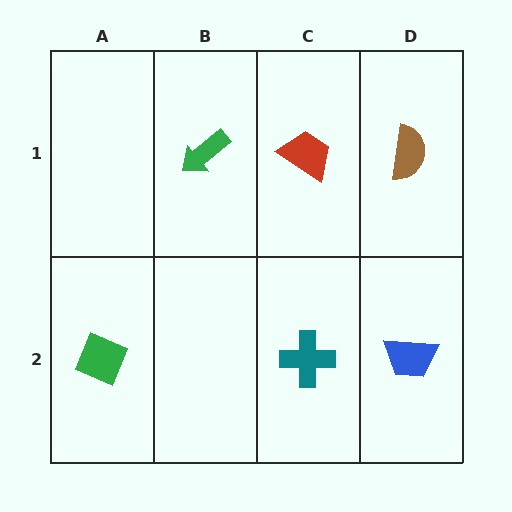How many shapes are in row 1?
3 shapes.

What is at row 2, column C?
A teal cross.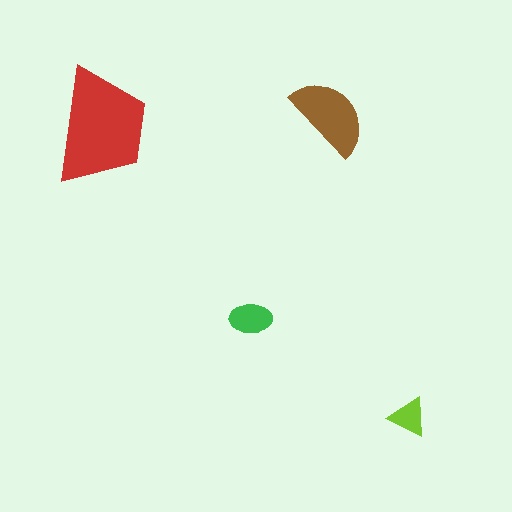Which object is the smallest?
The lime triangle.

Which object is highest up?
The brown semicircle is topmost.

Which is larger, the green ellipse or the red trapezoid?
The red trapezoid.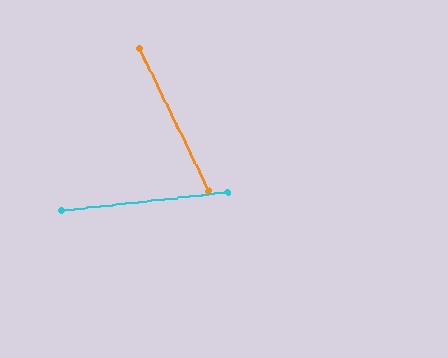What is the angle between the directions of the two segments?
Approximately 71 degrees.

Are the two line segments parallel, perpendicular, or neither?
Neither parallel nor perpendicular — they differ by about 71°.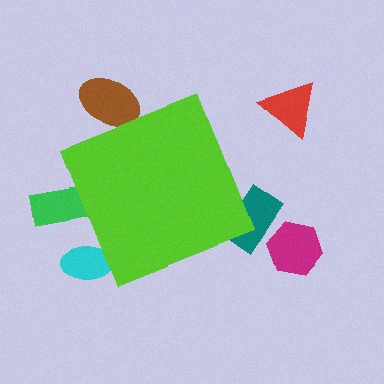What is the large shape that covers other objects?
A lime diamond.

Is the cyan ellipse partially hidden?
Yes, the cyan ellipse is partially hidden behind the lime diamond.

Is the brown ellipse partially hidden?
Yes, the brown ellipse is partially hidden behind the lime diamond.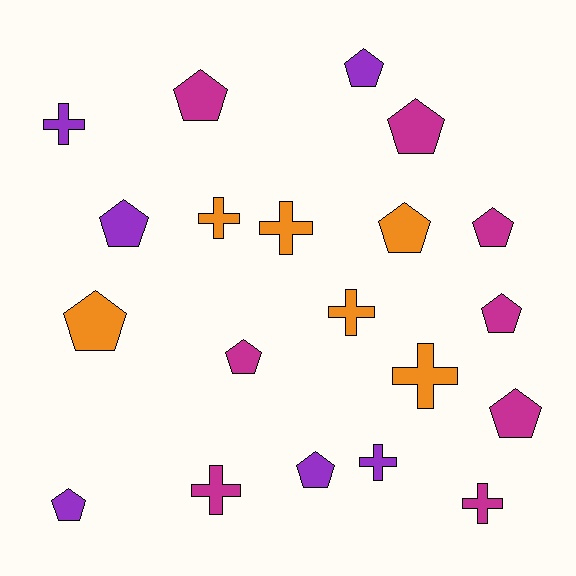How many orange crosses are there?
There are 4 orange crosses.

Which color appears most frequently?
Magenta, with 8 objects.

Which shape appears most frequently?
Pentagon, with 12 objects.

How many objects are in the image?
There are 20 objects.